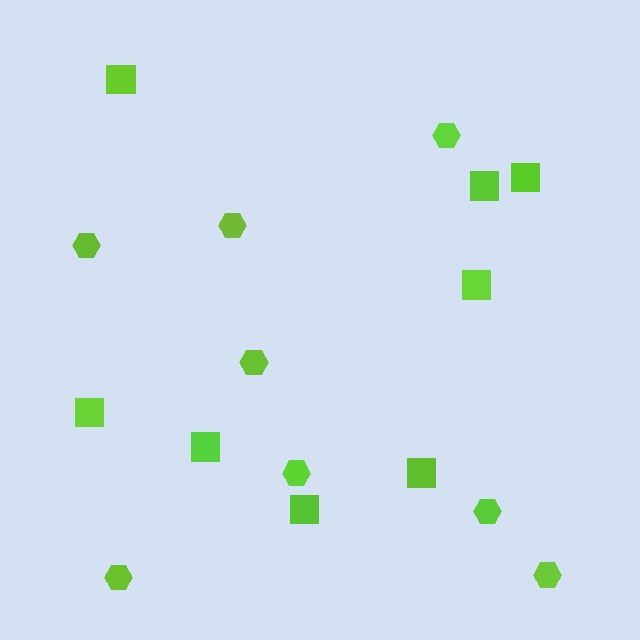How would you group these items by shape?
There are 2 groups: one group of hexagons (8) and one group of squares (8).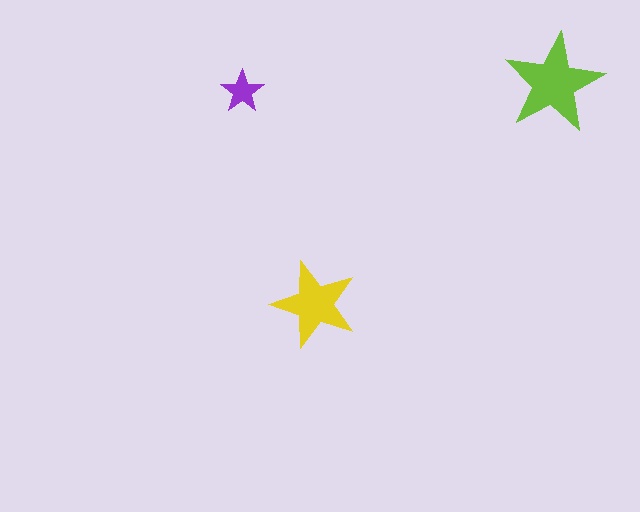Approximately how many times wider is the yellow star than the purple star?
About 2 times wider.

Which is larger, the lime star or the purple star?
The lime one.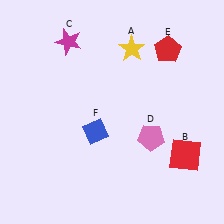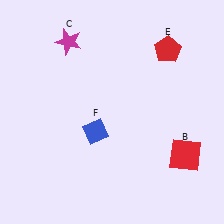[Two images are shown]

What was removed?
The yellow star (A), the pink pentagon (D) were removed in Image 2.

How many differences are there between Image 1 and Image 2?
There are 2 differences between the two images.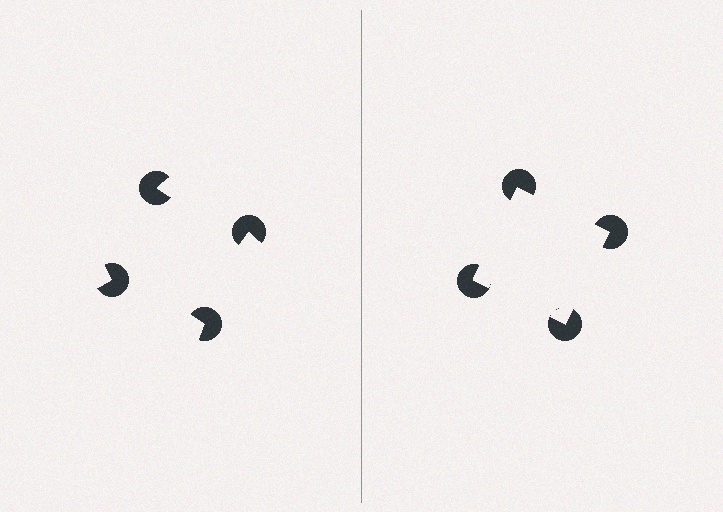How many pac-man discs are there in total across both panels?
8 — 4 on each side.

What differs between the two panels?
The pac-man discs are positioned identically on both sides; only the wedge orientations differ. On the right they align to a square; on the left they are misaligned.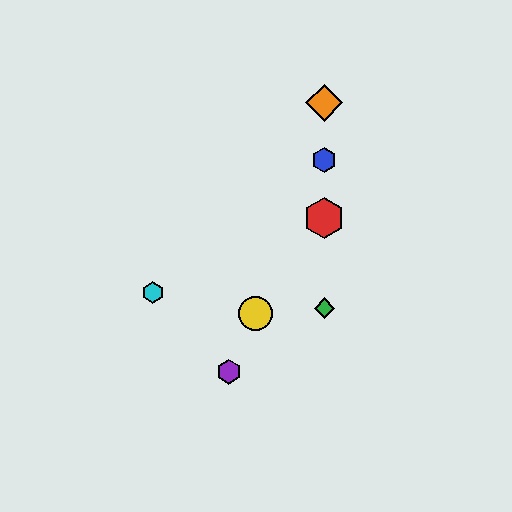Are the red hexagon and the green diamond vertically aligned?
Yes, both are at x≈324.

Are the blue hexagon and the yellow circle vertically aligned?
No, the blue hexagon is at x≈324 and the yellow circle is at x≈255.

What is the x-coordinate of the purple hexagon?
The purple hexagon is at x≈229.